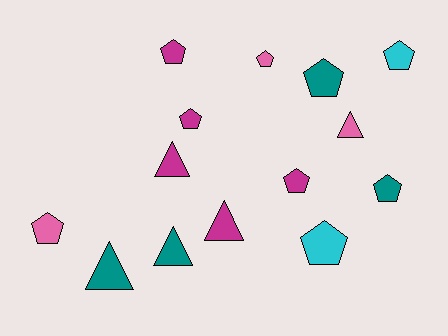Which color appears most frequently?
Magenta, with 5 objects.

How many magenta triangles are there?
There are 2 magenta triangles.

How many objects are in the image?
There are 14 objects.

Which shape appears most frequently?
Pentagon, with 9 objects.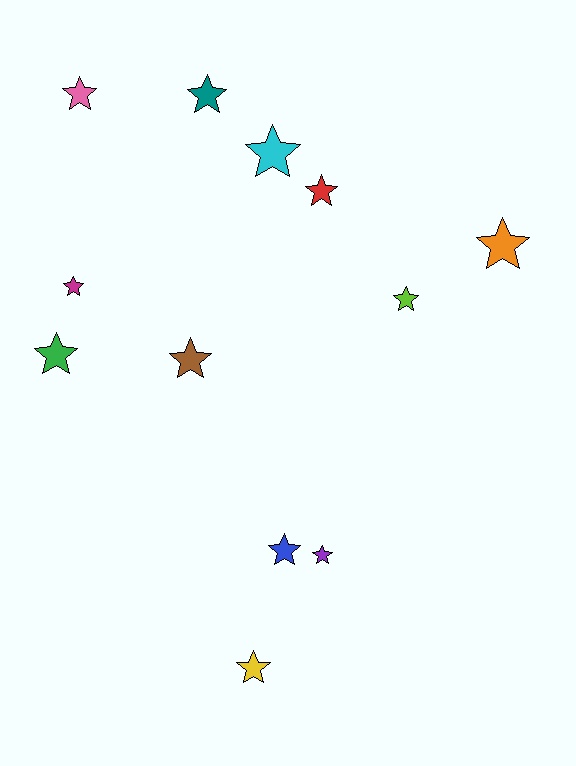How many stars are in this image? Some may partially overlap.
There are 12 stars.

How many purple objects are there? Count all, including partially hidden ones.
There is 1 purple object.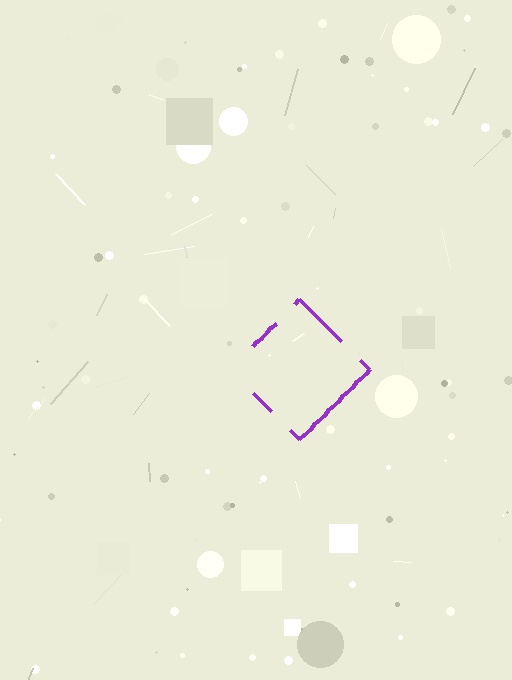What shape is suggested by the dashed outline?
The dashed outline suggests a diamond.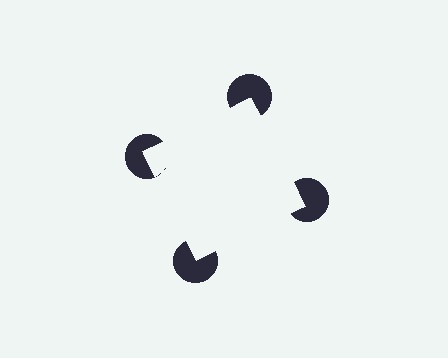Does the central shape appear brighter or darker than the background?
It typically appears slightly brighter than the background, even though no actual brightness change is drawn.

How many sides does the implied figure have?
4 sides.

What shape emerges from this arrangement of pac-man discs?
An illusory square — its edges are inferred from the aligned wedge cuts in the pac-man discs, not physically drawn.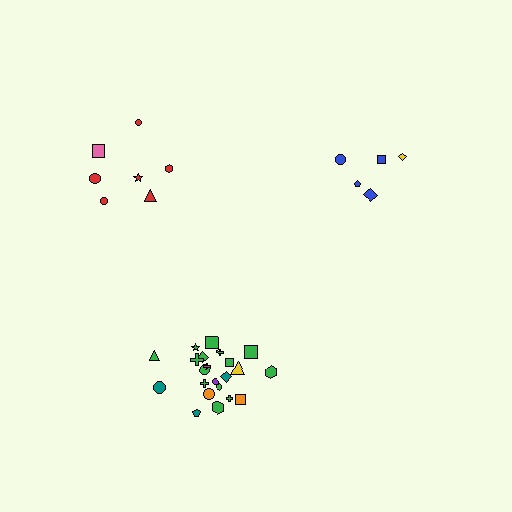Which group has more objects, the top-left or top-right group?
The top-left group.